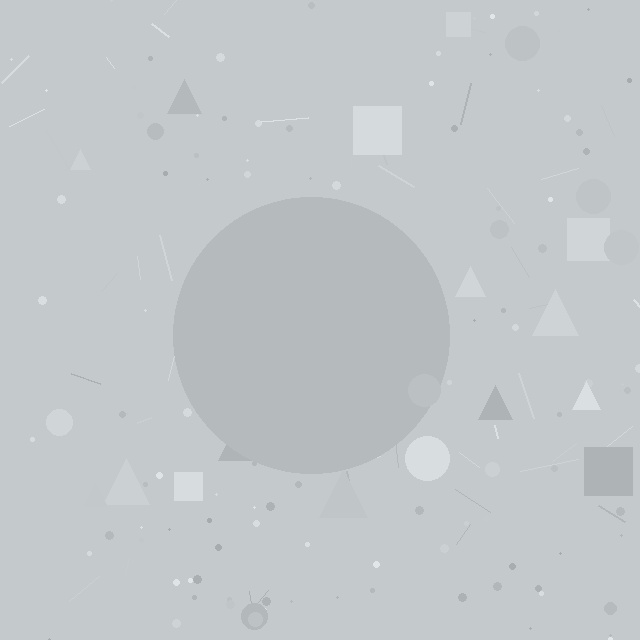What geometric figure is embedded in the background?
A circle is embedded in the background.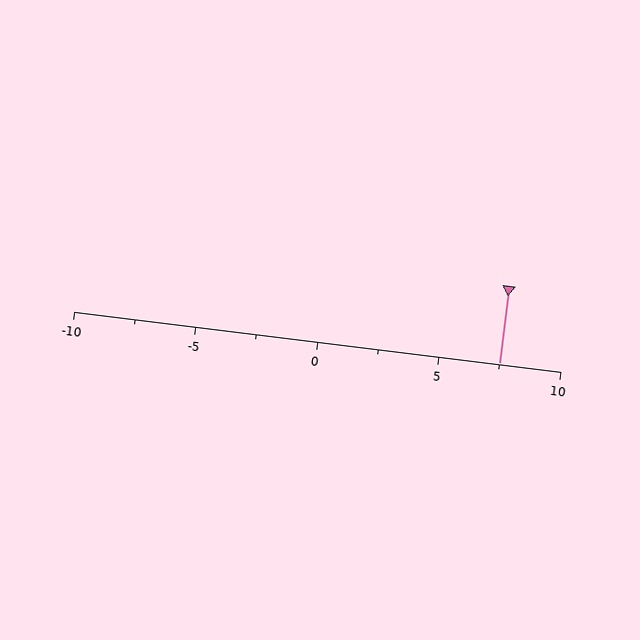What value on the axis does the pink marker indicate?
The marker indicates approximately 7.5.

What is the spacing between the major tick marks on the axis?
The major ticks are spaced 5 apart.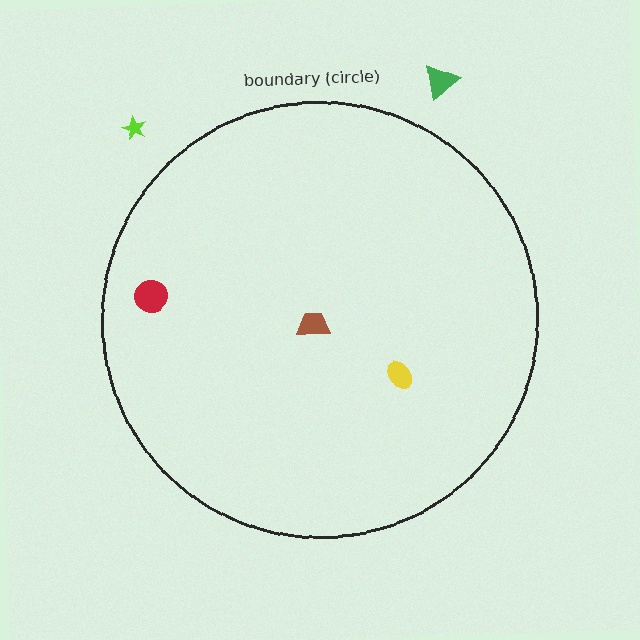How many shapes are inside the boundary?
3 inside, 2 outside.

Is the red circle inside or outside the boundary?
Inside.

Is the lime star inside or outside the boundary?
Outside.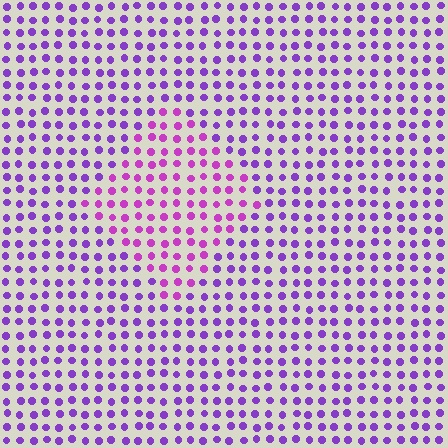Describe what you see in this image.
The image is filled with small purple elements in a uniform arrangement. A diamond-shaped region is visible where the elements are tinted to a slightly different hue, forming a subtle color boundary.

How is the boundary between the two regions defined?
The boundary is defined purely by a slight shift in hue (about 29 degrees). Spacing, size, and orientation are identical on both sides.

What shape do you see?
I see a diamond.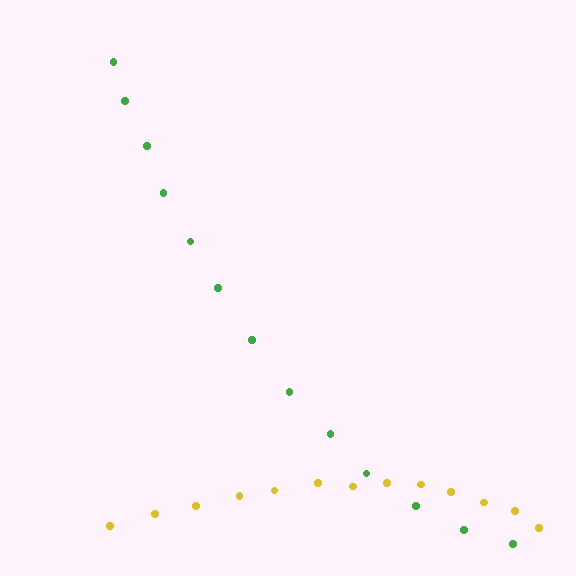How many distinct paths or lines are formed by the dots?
There are 2 distinct paths.